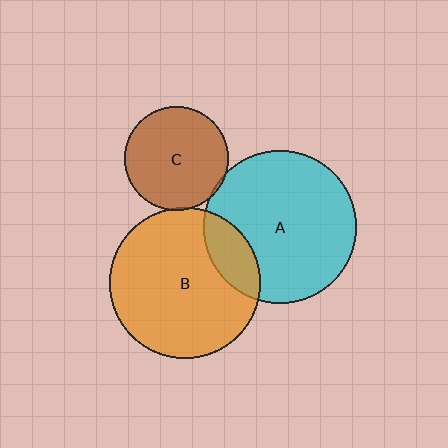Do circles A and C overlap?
Yes.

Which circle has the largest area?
Circle A (cyan).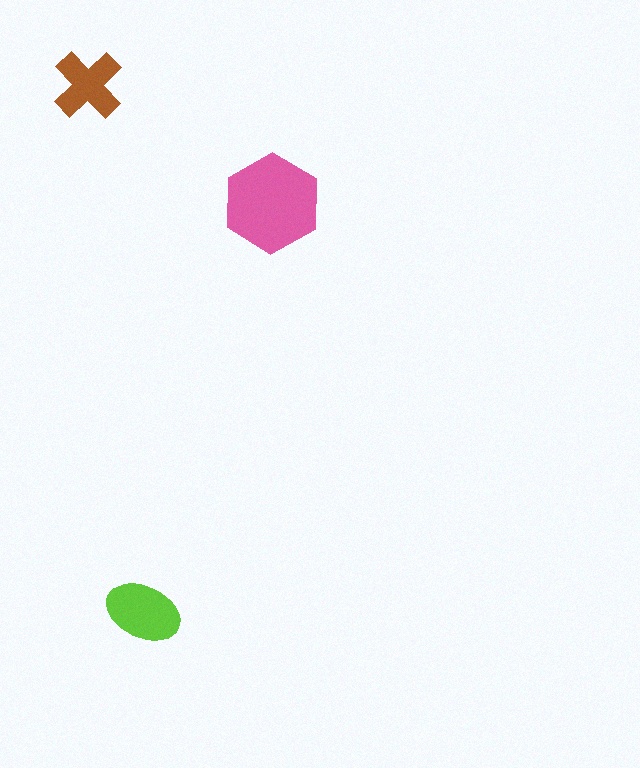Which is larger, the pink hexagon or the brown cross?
The pink hexagon.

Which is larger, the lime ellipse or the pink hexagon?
The pink hexagon.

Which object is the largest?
The pink hexagon.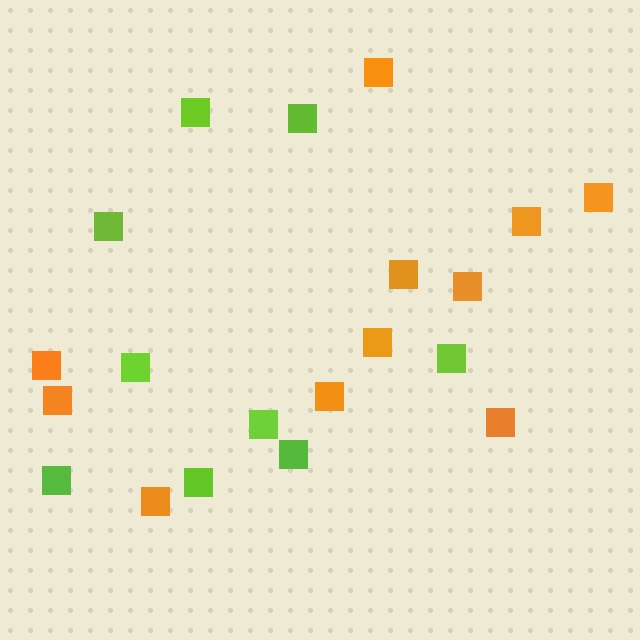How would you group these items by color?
There are 2 groups: one group of lime squares (9) and one group of orange squares (11).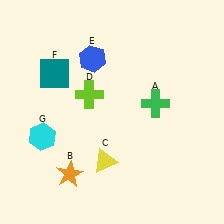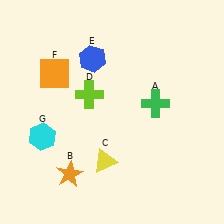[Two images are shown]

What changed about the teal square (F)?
In Image 1, F is teal. In Image 2, it changed to orange.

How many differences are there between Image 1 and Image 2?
There is 1 difference between the two images.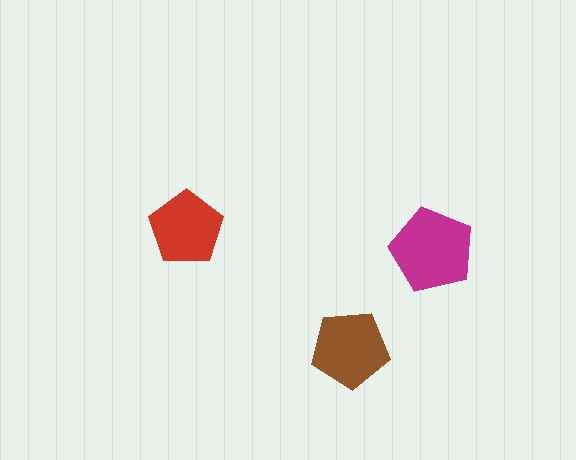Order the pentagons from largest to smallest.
the magenta one, the brown one, the red one.